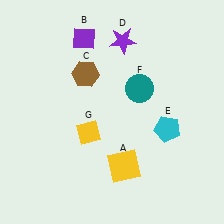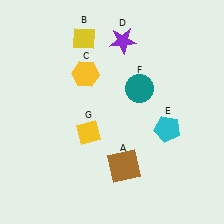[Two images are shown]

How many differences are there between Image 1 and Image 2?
There are 3 differences between the two images.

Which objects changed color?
A changed from yellow to brown. B changed from purple to yellow. C changed from brown to yellow.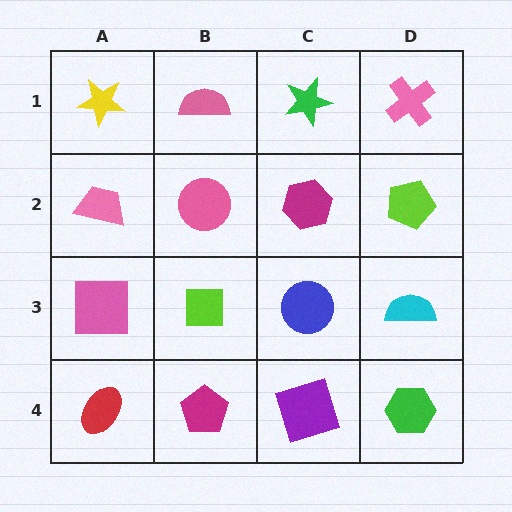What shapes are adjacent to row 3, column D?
A lime pentagon (row 2, column D), a green hexagon (row 4, column D), a blue circle (row 3, column C).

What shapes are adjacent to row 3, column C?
A magenta hexagon (row 2, column C), a purple square (row 4, column C), a lime square (row 3, column B), a cyan semicircle (row 3, column D).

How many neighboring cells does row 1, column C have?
3.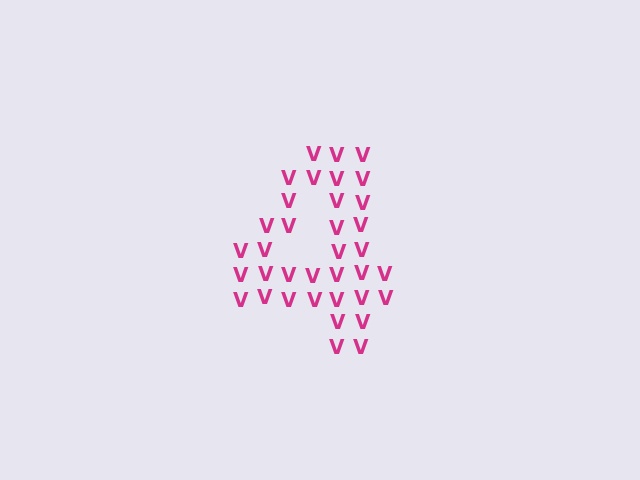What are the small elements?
The small elements are letter V's.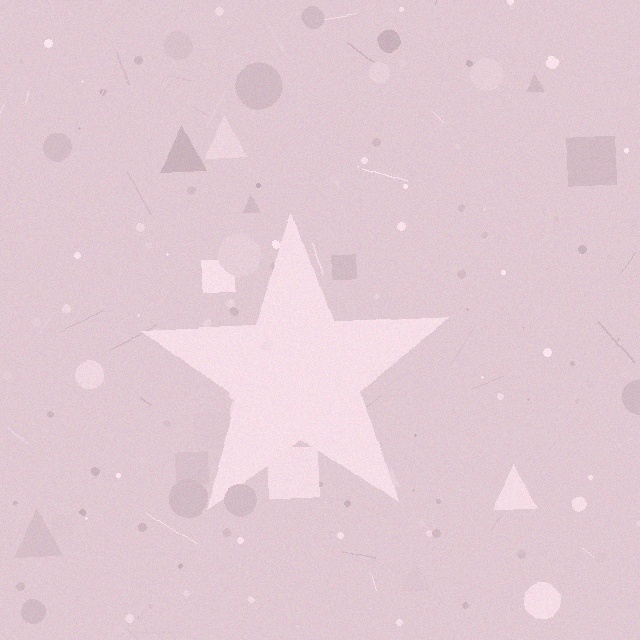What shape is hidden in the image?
A star is hidden in the image.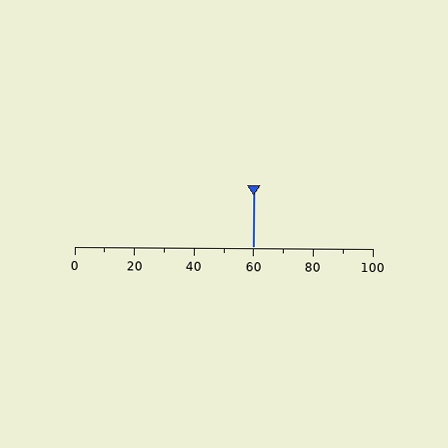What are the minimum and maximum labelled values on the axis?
The axis runs from 0 to 100.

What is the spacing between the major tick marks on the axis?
The major ticks are spaced 20 apart.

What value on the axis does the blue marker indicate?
The marker indicates approximately 60.